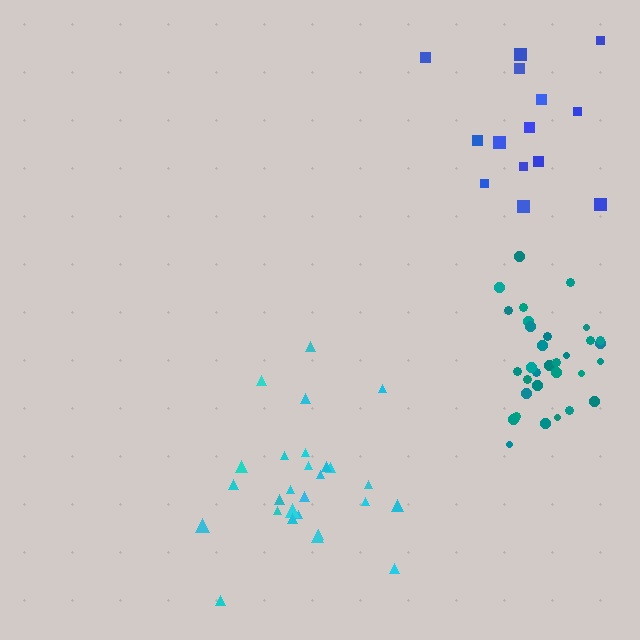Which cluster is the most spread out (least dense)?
Blue.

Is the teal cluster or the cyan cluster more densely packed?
Teal.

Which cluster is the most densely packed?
Teal.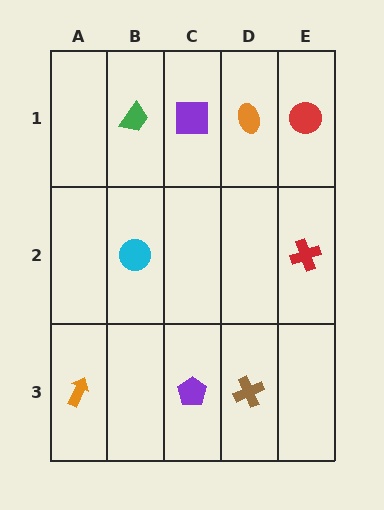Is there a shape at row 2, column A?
No, that cell is empty.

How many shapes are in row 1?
4 shapes.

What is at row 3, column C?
A purple pentagon.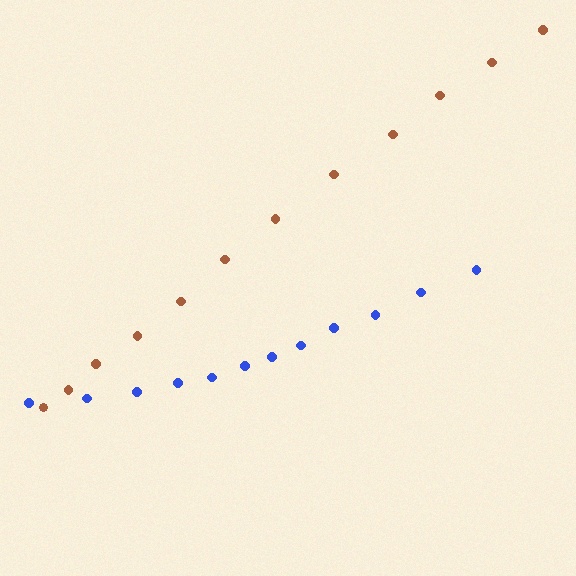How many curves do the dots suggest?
There are 2 distinct paths.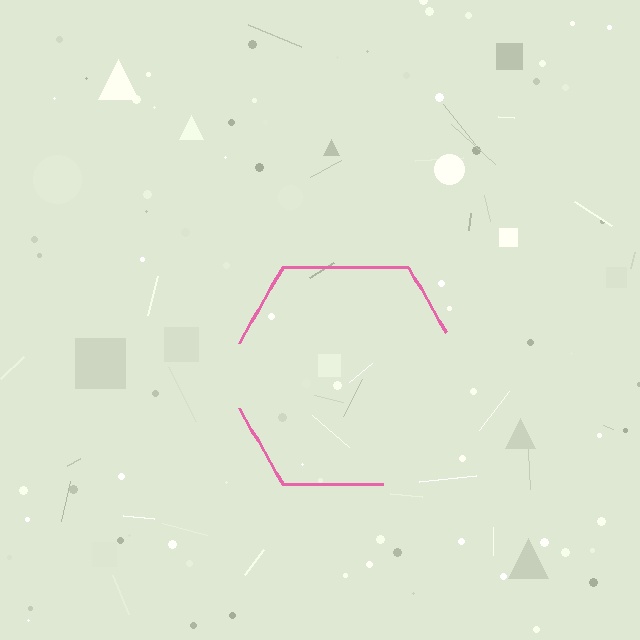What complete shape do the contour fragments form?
The contour fragments form a hexagon.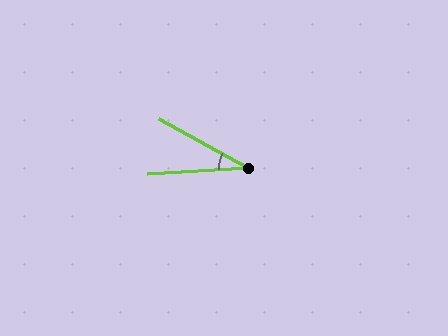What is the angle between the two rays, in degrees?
Approximately 32 degrees.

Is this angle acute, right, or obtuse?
It is acute.